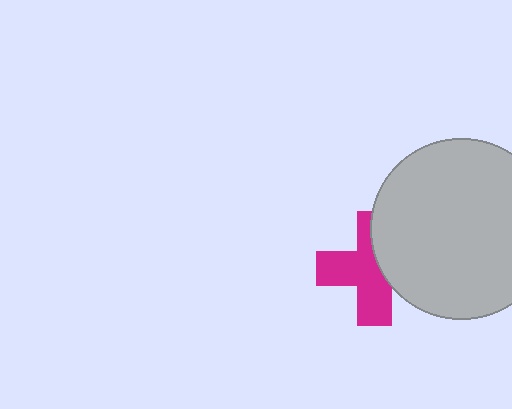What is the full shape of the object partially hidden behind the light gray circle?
The partially hidden object is a magenta cross.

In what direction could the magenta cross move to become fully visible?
The magenta cross could move left. That would shift it out from behind the light gray circle entirely.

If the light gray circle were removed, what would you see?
You would see the complete magenta cross.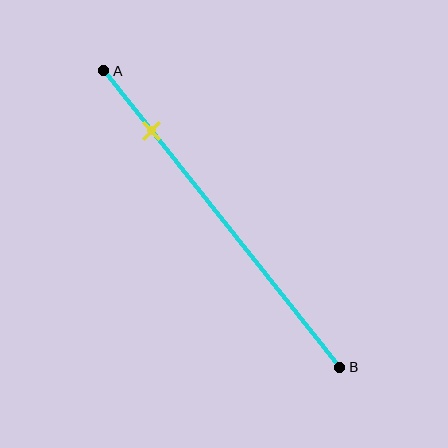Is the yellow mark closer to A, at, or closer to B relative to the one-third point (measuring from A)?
The yellow mark is closer to point A than the one-third point of segment AB.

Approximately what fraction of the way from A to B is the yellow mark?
The yellow mark is approximately 20% of the way from A to B.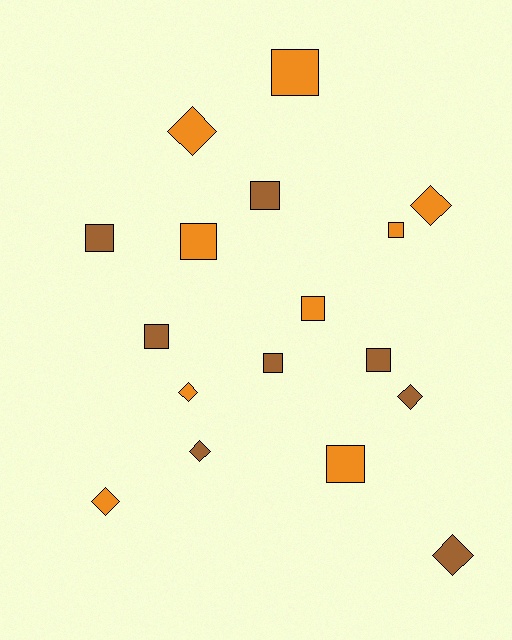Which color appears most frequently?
Orange, with 9 objects.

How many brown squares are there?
There are 5 brown squares.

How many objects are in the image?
There are 17 objects.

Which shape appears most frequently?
Square, with 10 objects.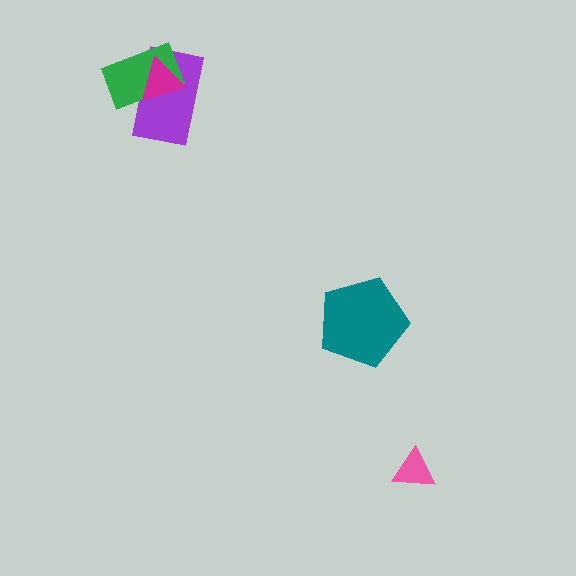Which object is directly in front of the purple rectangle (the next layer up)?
The green rectangle is directly in front of the purple rectangle.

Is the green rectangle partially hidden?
Yes, it is partially covered by another shape.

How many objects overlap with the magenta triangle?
2 objects overlap with the magenta triangle.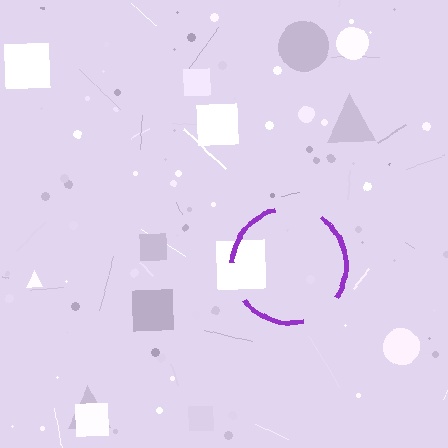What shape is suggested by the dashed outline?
The dashed outline suggests a circle.